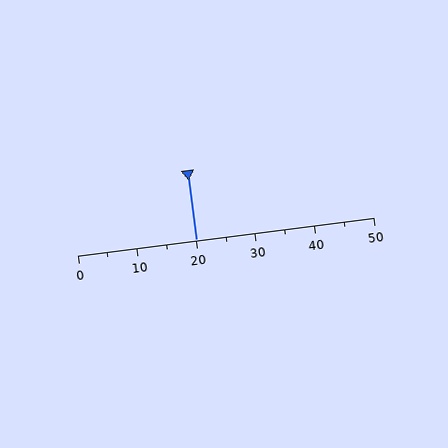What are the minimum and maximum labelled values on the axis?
The axis runs from 0 to 50.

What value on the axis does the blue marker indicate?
The marker indicates approximately 20.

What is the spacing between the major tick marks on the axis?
The major ticks are spaced 10 apart.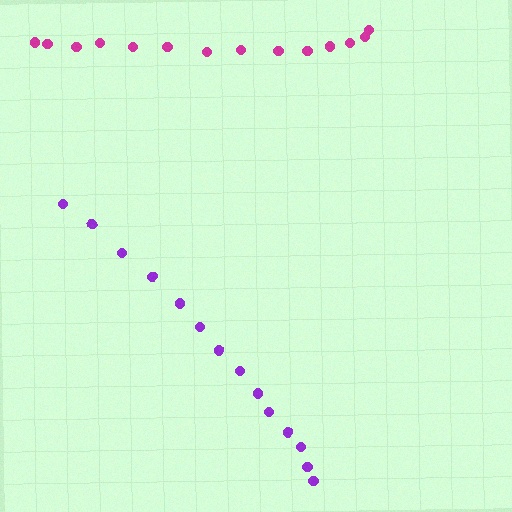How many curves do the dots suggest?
There are 2 distinct paths.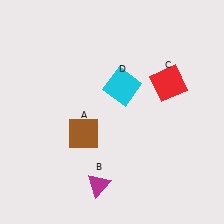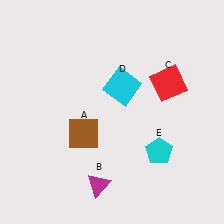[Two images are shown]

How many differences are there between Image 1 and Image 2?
There is 1 difference between the two images.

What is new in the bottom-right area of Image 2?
A cyan pentagon (E) was added in the bottom-right area of Image 2.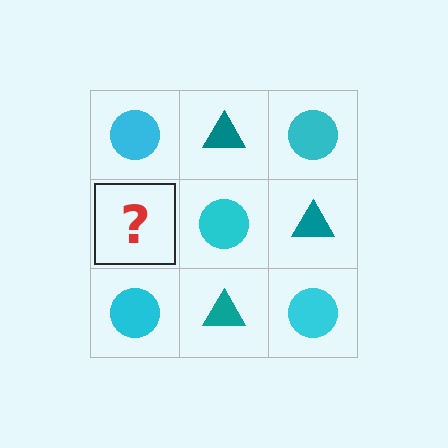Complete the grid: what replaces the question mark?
The question mark should be replaced with a teal triangle.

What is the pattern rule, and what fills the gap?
The rule is that it alternates cyan circle and teal triangle in a checkerboard pattern. The gap should be filled with a teal triangle.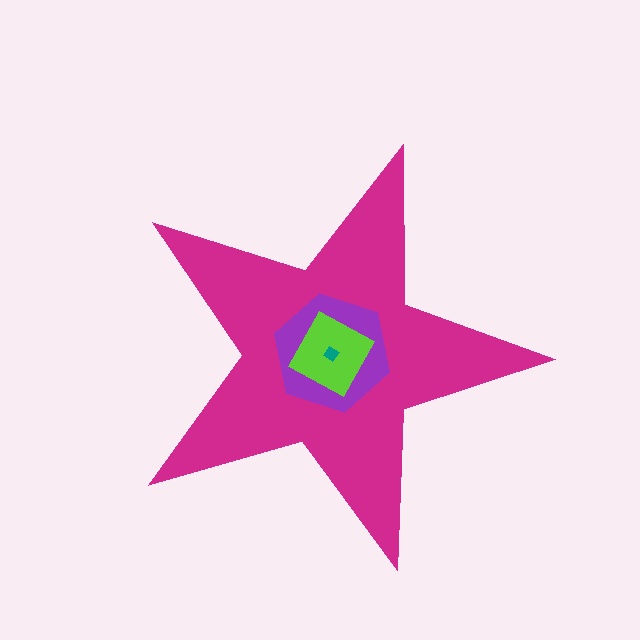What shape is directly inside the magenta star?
The purple hexagon.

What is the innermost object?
The teal diamond.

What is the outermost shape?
The magenta star.